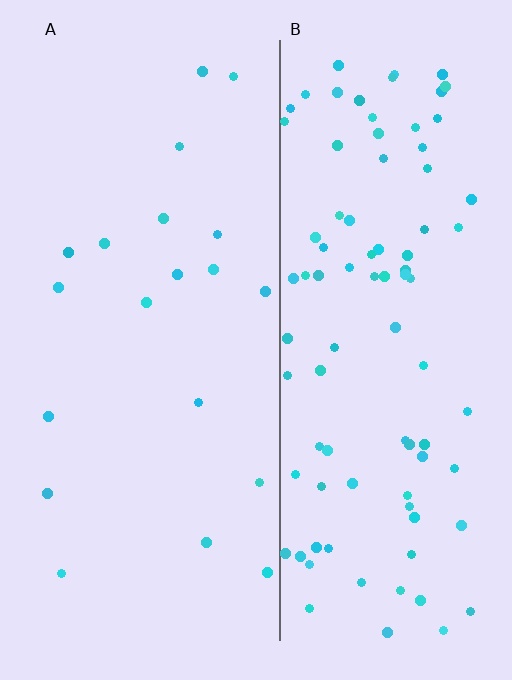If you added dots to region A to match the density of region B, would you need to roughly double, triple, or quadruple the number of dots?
Approximately quadruple.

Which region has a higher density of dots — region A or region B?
B (the right).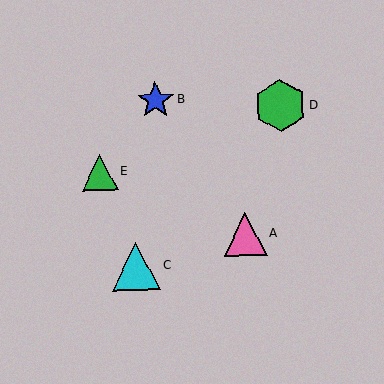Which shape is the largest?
The green hexagon (labeled D) is the largest.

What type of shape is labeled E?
Shape E is a green triangle.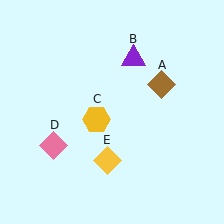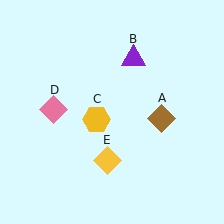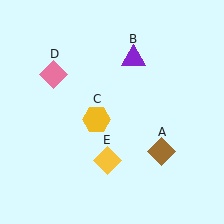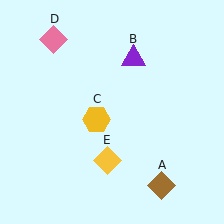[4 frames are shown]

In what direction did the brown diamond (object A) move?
The brown diamond (object A) moved down.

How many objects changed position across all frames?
2 objects changed position: brown diamond (object A), pink diamond (object D).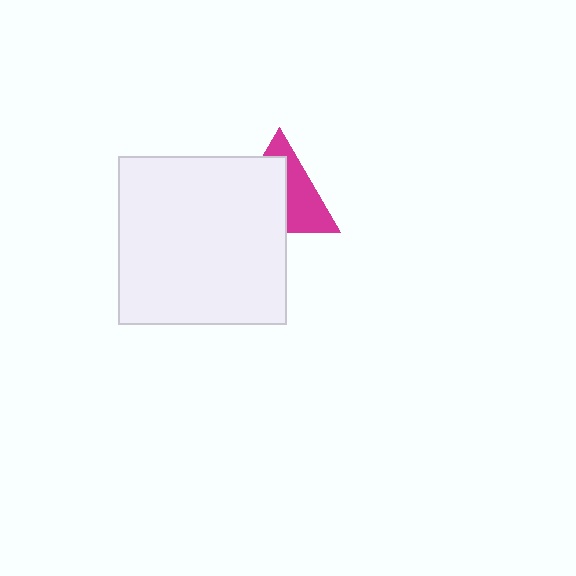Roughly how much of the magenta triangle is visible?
A small part of it is visible (roughly 44%).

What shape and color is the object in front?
The object in front is a white square.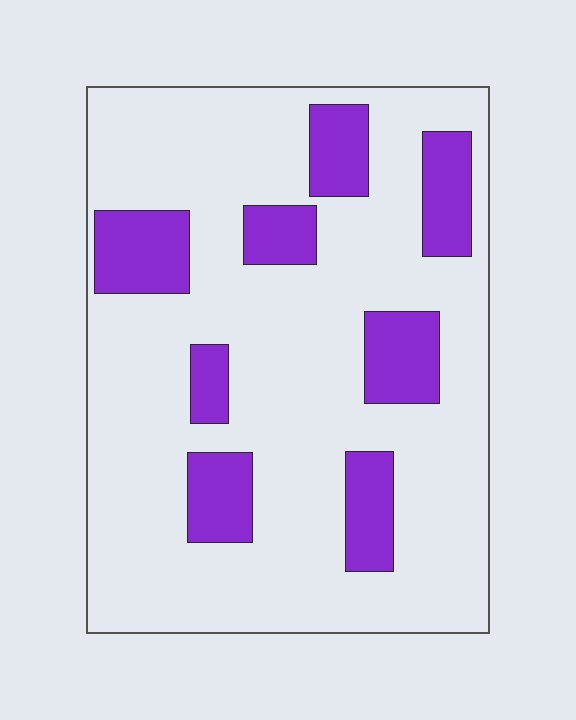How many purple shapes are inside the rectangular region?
8.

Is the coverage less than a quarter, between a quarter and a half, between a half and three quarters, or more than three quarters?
Less than a quarter.